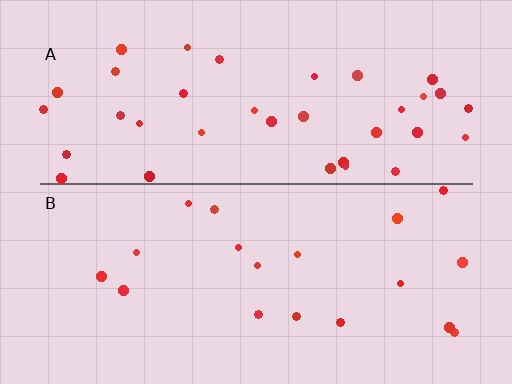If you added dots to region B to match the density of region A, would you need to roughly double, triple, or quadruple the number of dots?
Approximately double.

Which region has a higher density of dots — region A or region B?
A (the top).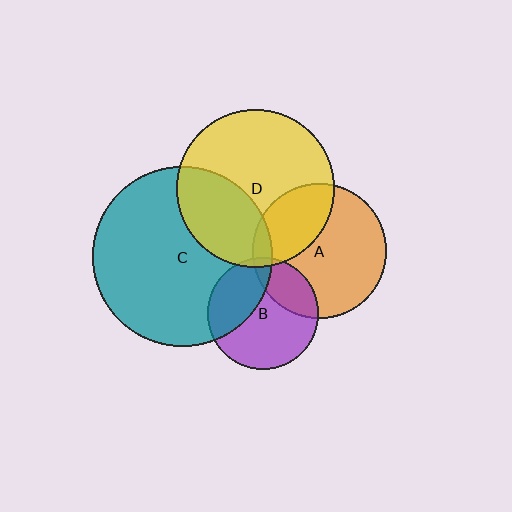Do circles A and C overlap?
Yes.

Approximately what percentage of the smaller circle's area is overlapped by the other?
Approximately 5%.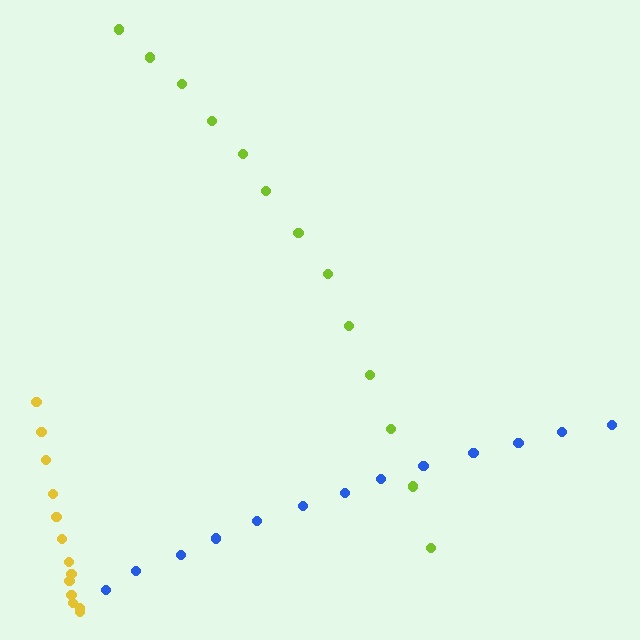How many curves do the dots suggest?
There are 3 distinct paths.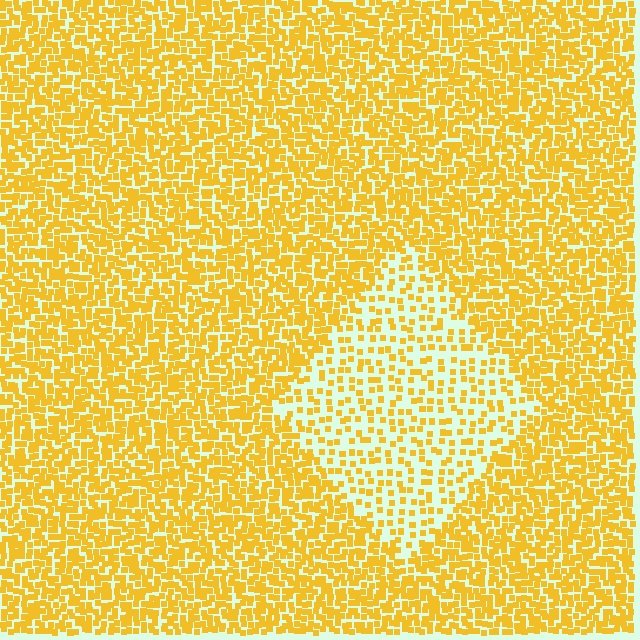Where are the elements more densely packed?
The elements are more densely packed outside the diamond boundary.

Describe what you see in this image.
The image contains small yellow elements arranged at two different densities. A diamond-shaped region is visible where the elements are less densely packed than the surrounding area.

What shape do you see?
I see a diamond.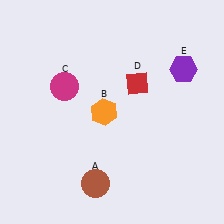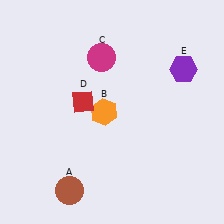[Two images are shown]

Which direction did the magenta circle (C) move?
The magenta circle (C) moved right.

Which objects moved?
The objects that moved are: the brown circle (A), the magenta circle (C), the red diamond (D).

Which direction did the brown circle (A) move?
The brown circle (A) moved left.